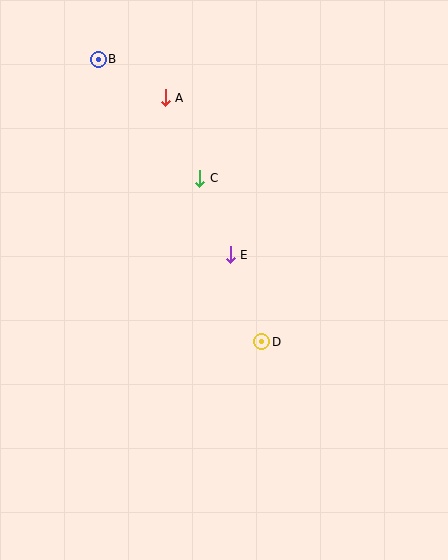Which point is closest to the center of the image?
Point E at (230, 255) is closest to the center.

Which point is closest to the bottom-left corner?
Point D is closest to the bottom-left corner.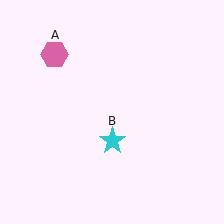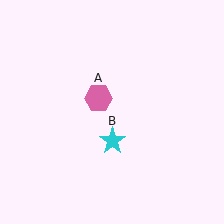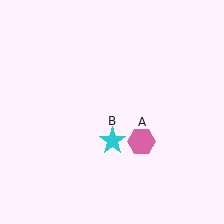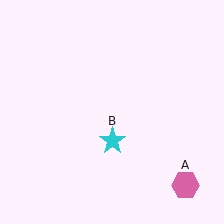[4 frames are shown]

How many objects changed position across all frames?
1 object changed position: pink hexagon (object A).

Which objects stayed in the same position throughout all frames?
Cyan star (object B) remained stationary.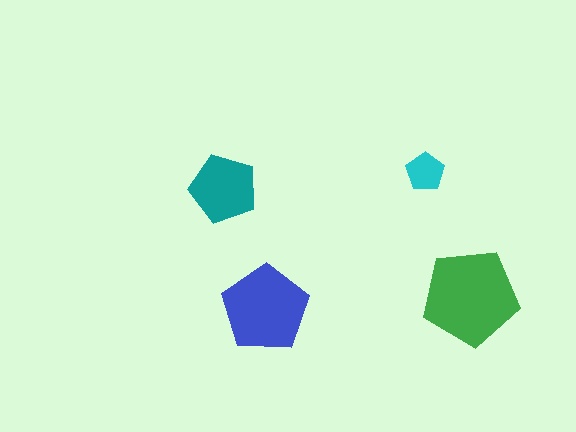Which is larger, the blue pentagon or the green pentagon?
The green one.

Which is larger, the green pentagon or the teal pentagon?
The green one.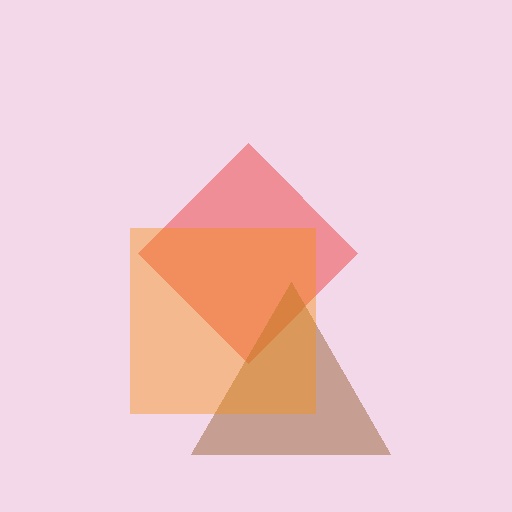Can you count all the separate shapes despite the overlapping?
Yes, there are 3 separate shapes.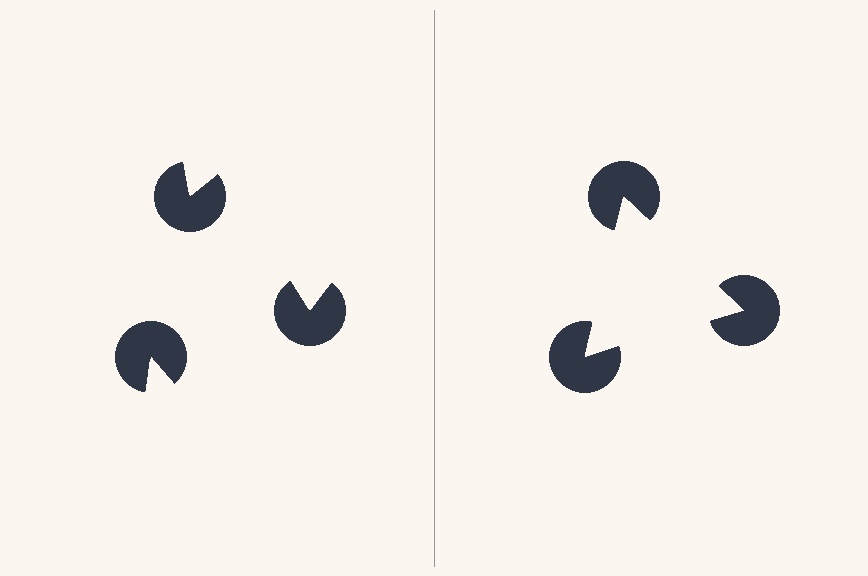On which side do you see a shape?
An illusory triangle appears on the right side. On the left side the wedge cuts are rotated, so no coherent shape forms.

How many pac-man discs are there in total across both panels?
6 — 3 on each side.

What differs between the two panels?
The pac-man discs are positioned identically on both sides; only the wedge orientations differ. On the right they align to a triangle; on the left they are misaligned.